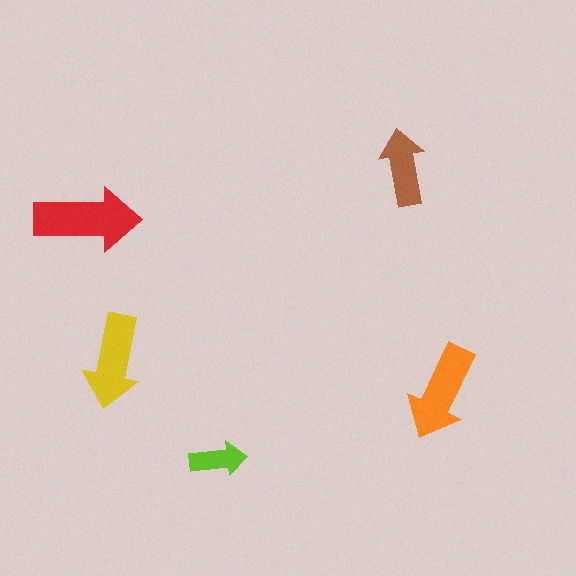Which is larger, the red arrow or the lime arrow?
The red one.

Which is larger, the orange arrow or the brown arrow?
The orange one.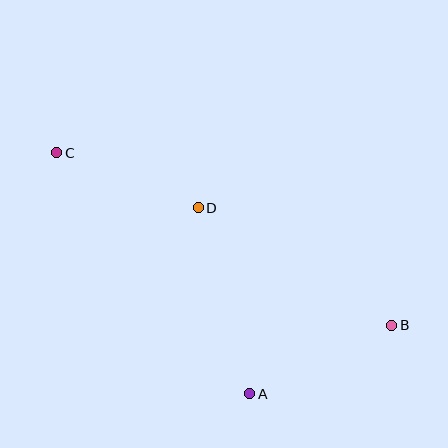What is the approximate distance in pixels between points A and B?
The distance between A and B is approximately 158 pixels.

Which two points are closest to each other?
Points C and D are closest to each other.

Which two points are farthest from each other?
Points B and C are farthest from each other.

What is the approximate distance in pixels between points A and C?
The distance between A and C is approximately 309 pixels.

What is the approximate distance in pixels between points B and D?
The distance between B and D is approximately 227 pixels.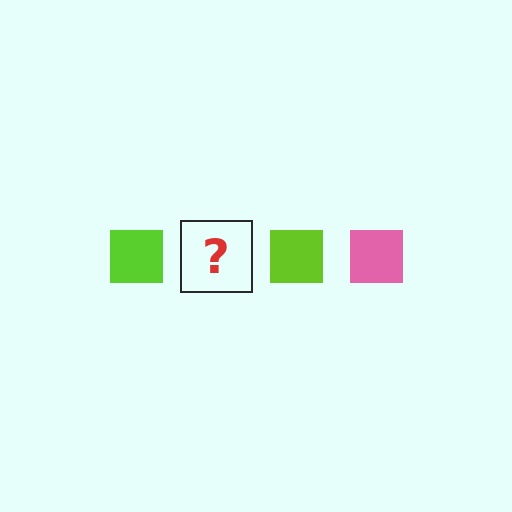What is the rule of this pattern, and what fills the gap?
The rule is that the pattern cycles through lime, pink squares. The gap should be filled with a pink square.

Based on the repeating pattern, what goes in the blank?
The blank should be a pink square.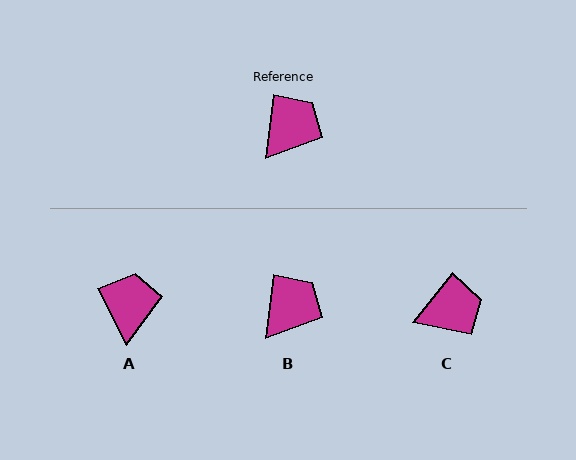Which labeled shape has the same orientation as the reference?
B.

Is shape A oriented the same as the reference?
No, it is off by about 33 degrees.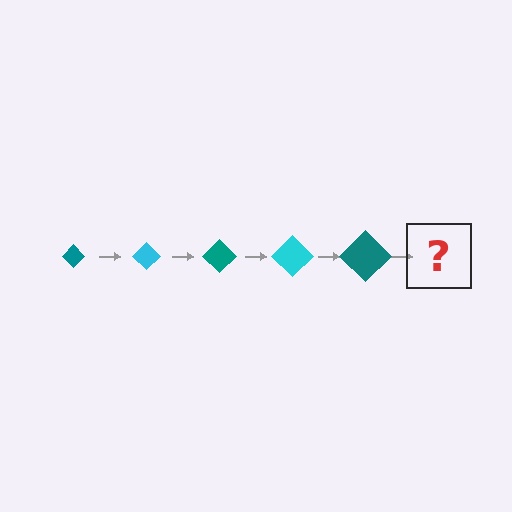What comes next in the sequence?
The next element should be a cyan diamond, larger than the previous one.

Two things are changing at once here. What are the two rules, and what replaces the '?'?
The two rules are that the diamond grows larger each step and the color cycles through teal and cyan. The '?' should be a cyan diamond, larger than the previous one.